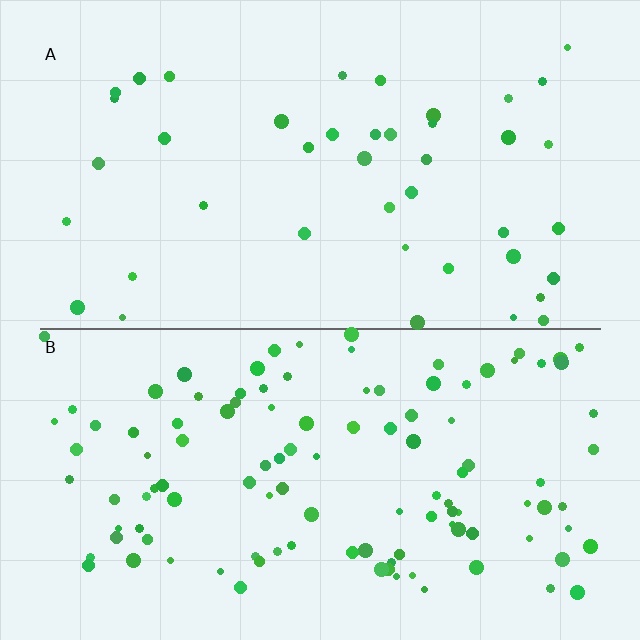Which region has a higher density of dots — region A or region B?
B (the bottom).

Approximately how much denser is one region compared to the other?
Approximately 2.8× — region B over region A.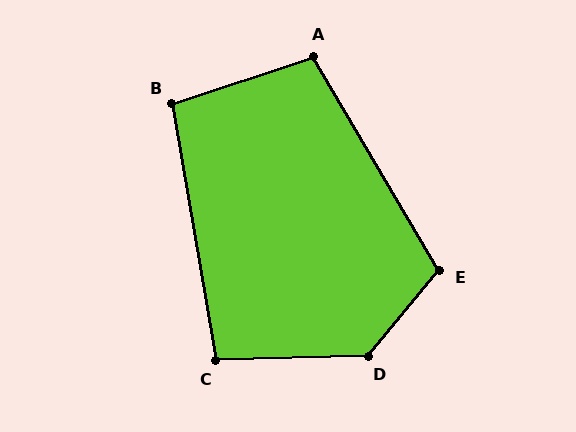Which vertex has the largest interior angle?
D, at approximately 132 degrees.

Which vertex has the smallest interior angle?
C, at approximately 98 degrees.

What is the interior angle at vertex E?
Approximately 110 degrees (obtuse).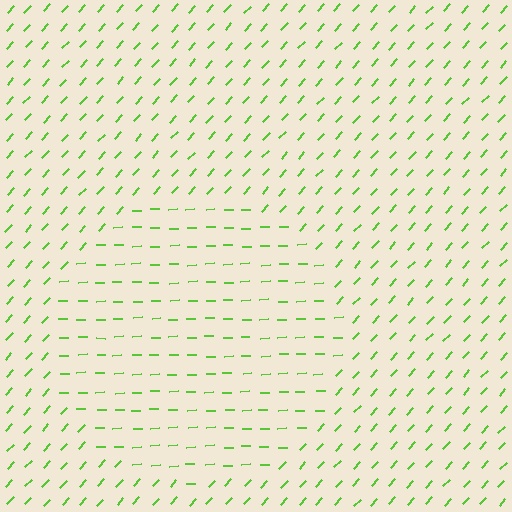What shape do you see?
I see a circle.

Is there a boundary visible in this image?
Yes, there is a texture boundary formed by a change in line orientation.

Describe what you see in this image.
The image is filled with small lime line segments. A circle region in the image has lines oriented differently from the surrounding lines, creating a visible texture boundary.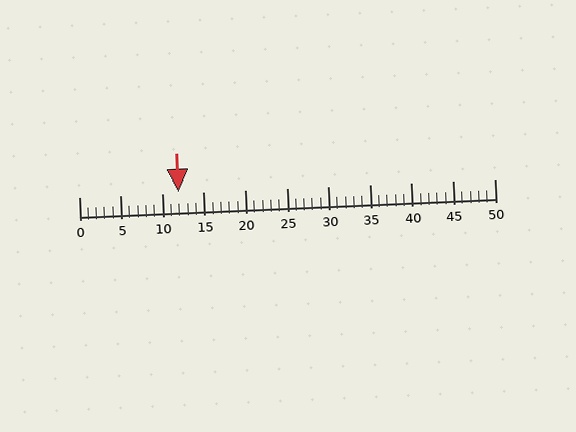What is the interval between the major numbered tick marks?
The major tick marks are spaced 5 units apart.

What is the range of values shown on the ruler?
The ruler shows values from 0 to 50.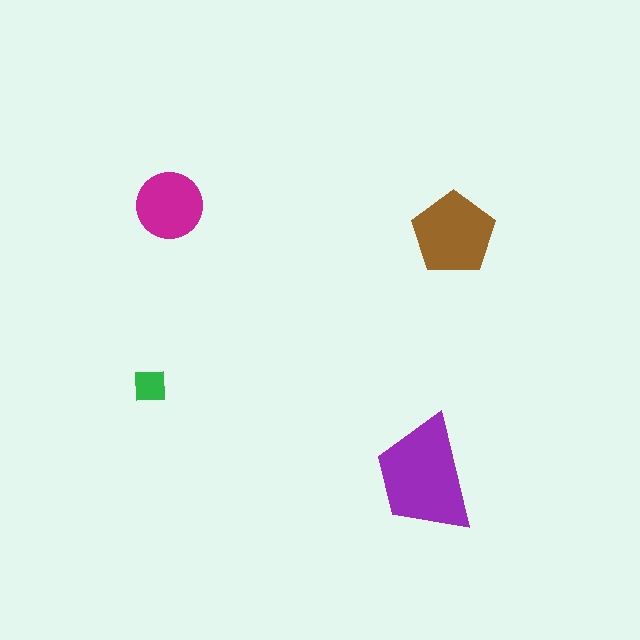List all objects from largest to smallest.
The purple trapezoid, the brown pentagon, the magenta circle, the green square.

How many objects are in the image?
There are 4 objects in the image.